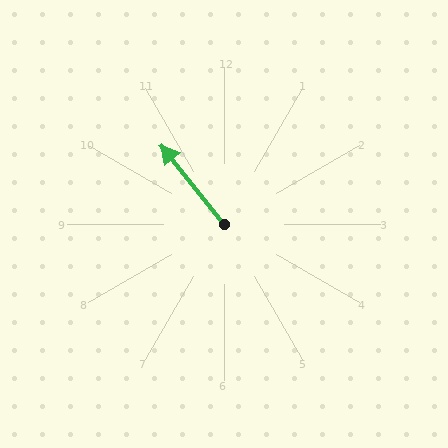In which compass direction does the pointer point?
Northwest.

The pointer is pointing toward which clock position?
Roughly 11 o'clock.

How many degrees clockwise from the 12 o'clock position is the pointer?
Approximately 322 degrees.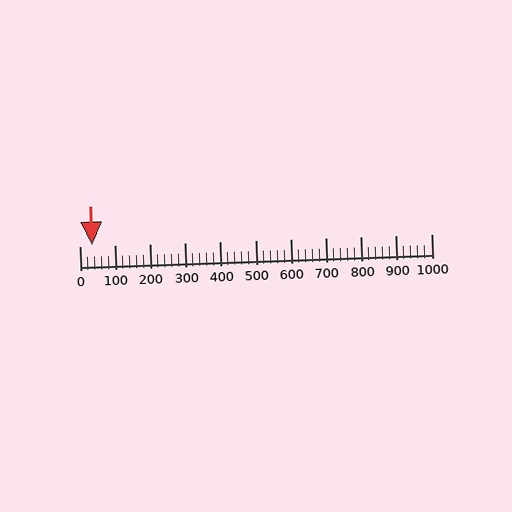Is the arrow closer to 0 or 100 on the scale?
The arrow is closer to 0.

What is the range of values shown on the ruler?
The ruler shows values from 0 to 1000.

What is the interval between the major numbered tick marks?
The major tick marks are spaced 100 units apart.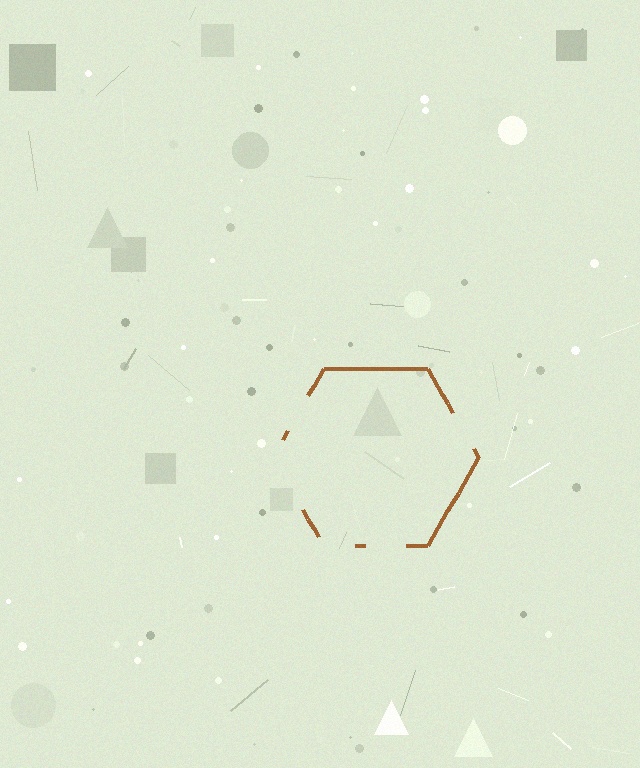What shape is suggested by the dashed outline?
The dashed outline suggests a hexagon.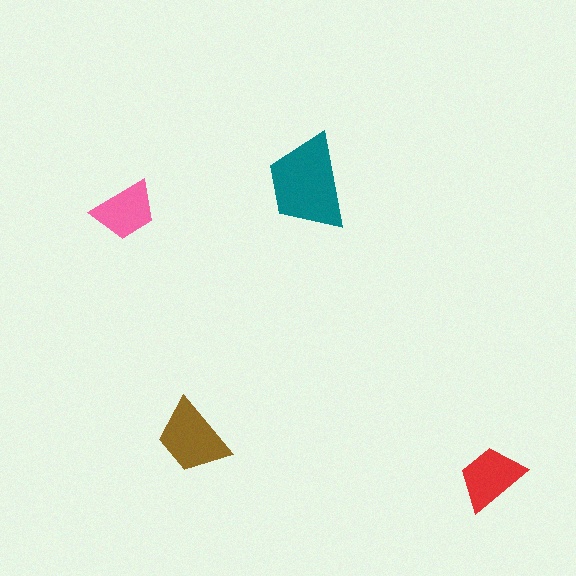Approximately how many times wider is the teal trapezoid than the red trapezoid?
About 1.5 times wider.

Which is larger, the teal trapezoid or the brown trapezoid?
The teal one.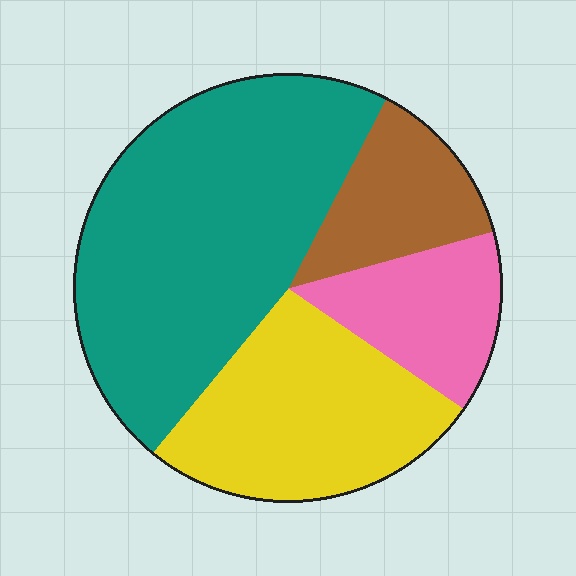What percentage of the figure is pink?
Pink covers around 15% of the figure.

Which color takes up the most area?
Teal, at roughly 45%.